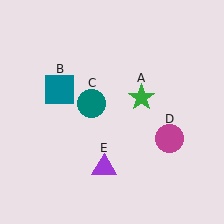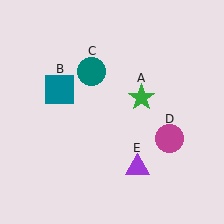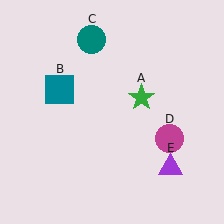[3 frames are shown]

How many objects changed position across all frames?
2 objects changed position: teal circle (object C), purple triangle (object E).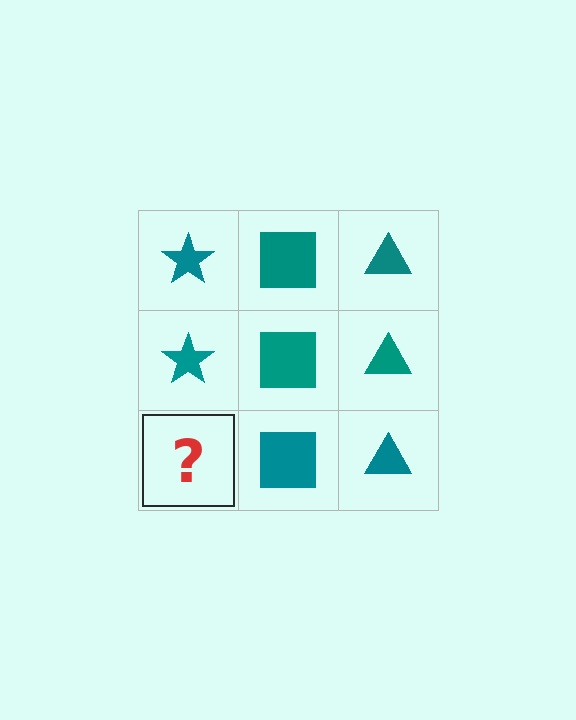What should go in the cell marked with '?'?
The missing cell should contain a teal star.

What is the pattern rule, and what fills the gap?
The rule is that each column has a consistent shape. The gap should be filled with a teal star.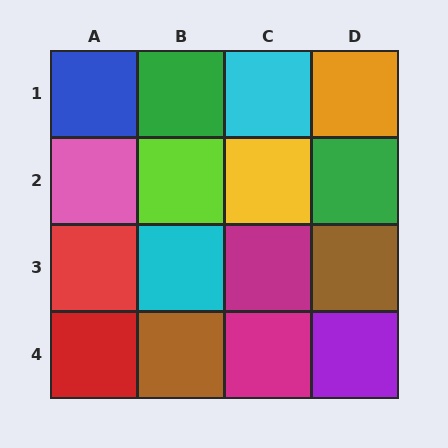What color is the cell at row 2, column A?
Pink.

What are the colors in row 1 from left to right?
Blue, green, cyan, orange.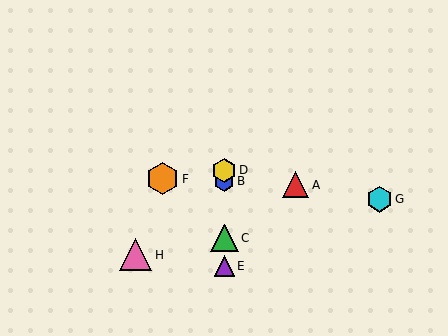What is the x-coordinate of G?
Object G is at x≈379.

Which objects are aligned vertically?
Objects B, C, D, E are aligned vertically.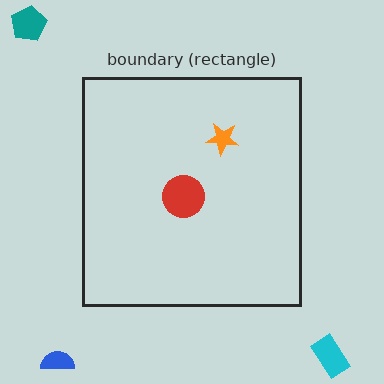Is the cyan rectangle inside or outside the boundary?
Outside.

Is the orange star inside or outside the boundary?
Inside.